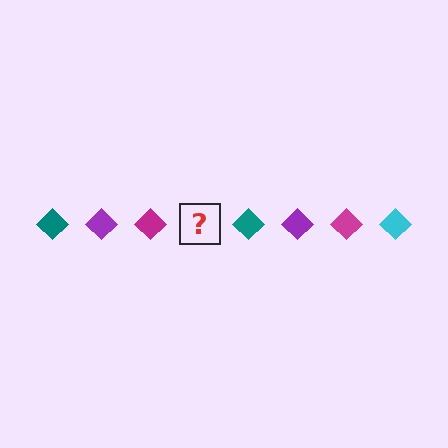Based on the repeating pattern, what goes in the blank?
The blank should be a cyan diamond.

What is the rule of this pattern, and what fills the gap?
The rule is that the pattern cycles through teal, purple, magenta, cyan diamonds. The gap should be filled with a cyan diamond.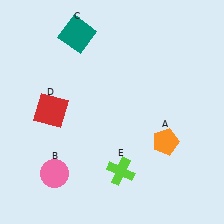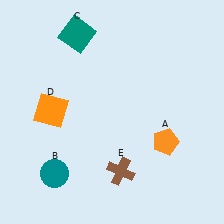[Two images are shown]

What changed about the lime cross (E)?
In Image 1, E is lime. In Image 2, it changed to brown.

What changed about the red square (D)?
In Image 1, D is red. In Image 2, it changed to orange.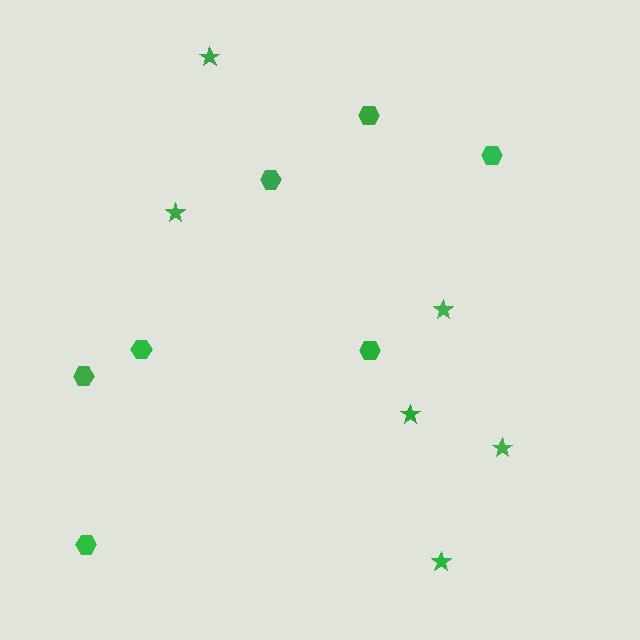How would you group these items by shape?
There are 2 groups: one group of hexagons (7) and one group of stars (6).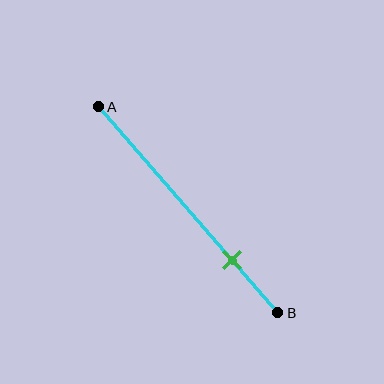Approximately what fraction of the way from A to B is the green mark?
The green mark is approximately 75% of the way from A to B.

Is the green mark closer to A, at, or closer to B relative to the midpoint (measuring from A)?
The green mark is closer to point B than the midpoint of segment AB.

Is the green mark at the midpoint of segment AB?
No, the mark is at about 75% from A, not at the 50% midpoint.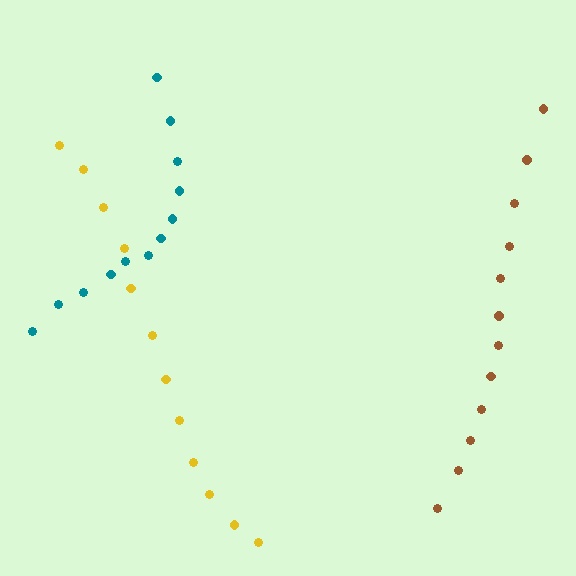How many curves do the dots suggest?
There are 3 distinct paths.